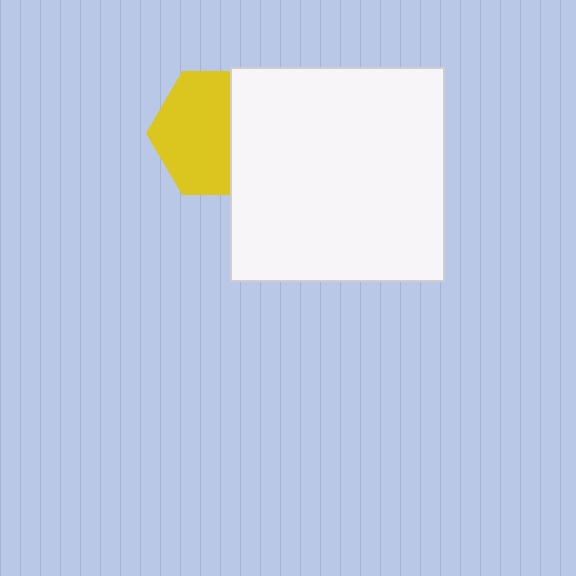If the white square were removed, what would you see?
You would see the complete yellow hexagon.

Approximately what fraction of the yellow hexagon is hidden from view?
Roughly 39% of the yellow hexagon is hidden behind the white square.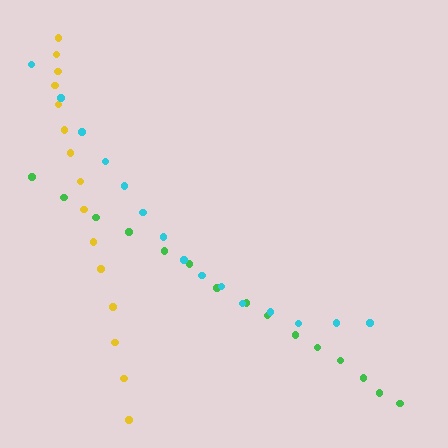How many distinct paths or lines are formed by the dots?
There are 3 distinct paths.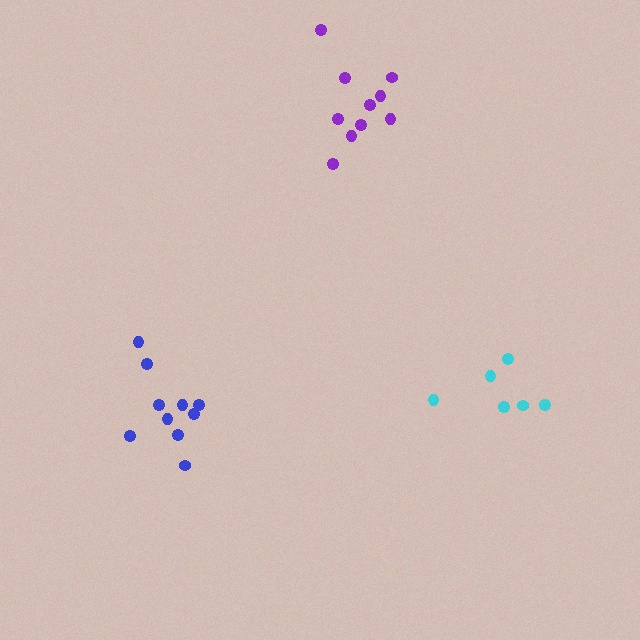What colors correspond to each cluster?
The clusters are colored: purple, blue, cyan.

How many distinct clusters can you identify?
There are 3 distinct clusters.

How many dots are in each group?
Group 1: 10 dots, Group 2: 10 dots, Group 3: 6 dots (26 total).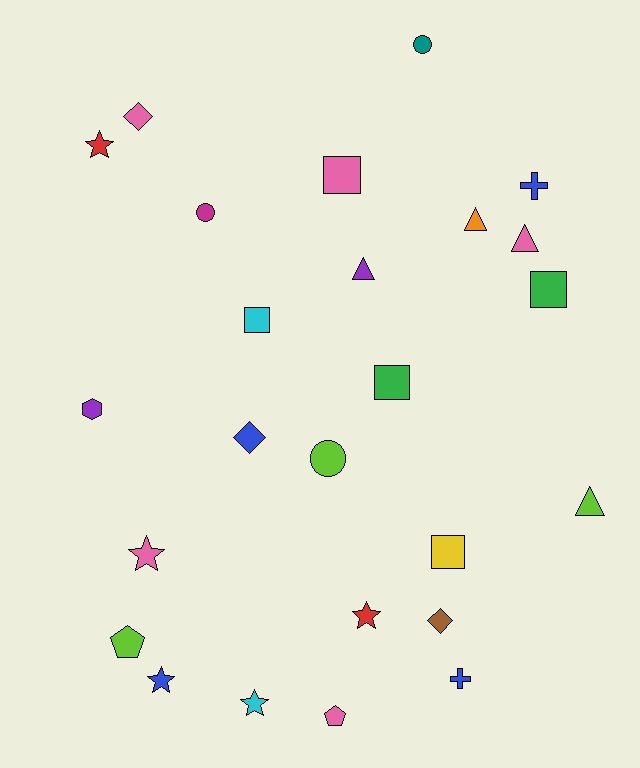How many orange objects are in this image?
There is 1 orange object.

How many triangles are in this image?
There are 4 triangles.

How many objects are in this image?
There are 25 objects.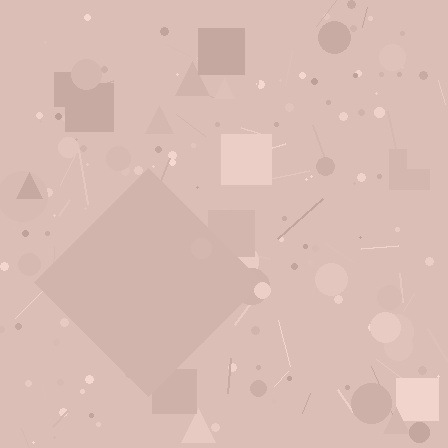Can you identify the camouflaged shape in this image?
The camouflaged shape is a diamond.